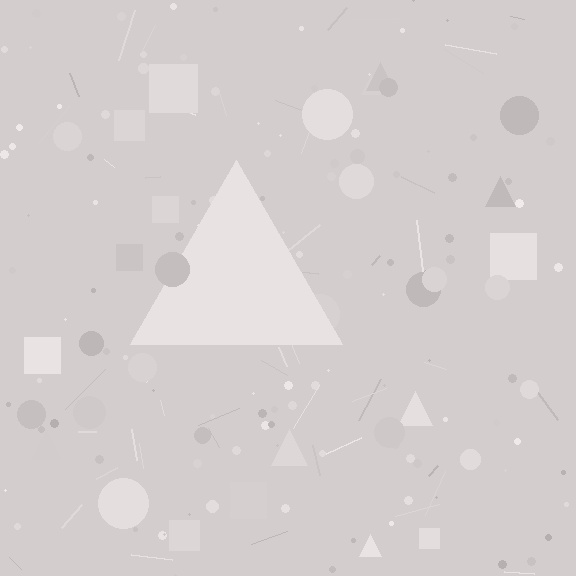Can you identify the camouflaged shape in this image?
The camouflaged shape is a triangle.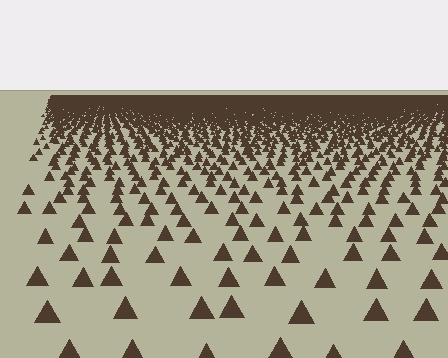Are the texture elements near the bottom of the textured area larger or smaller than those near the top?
Larger. Near the bottom, elements are closer to the viewer and appear at a bigger on-screen size.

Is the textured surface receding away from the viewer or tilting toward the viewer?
The surface is receding away from the viewer. Texture elements get smaller and denser toward the top.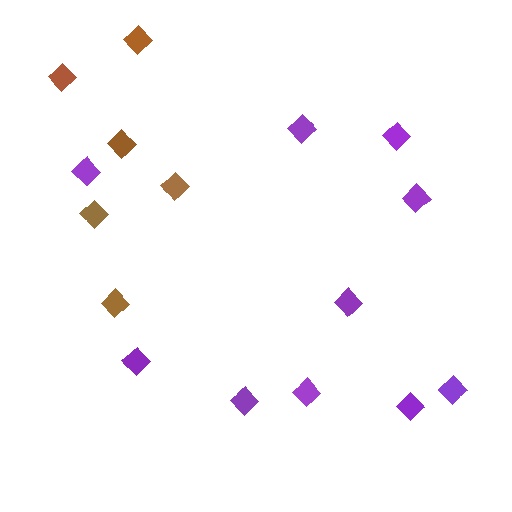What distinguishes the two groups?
There are 2 groups: one group of brown diamonds (6) and one group of purple diamonds (10).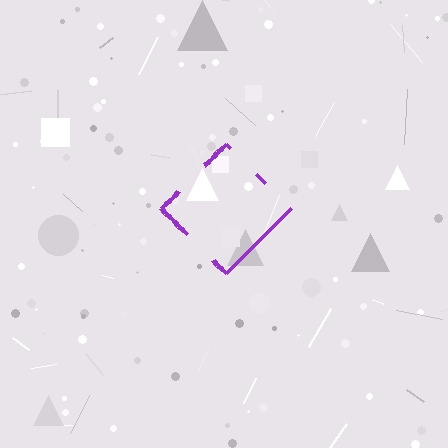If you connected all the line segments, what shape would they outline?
They would outline a diamond.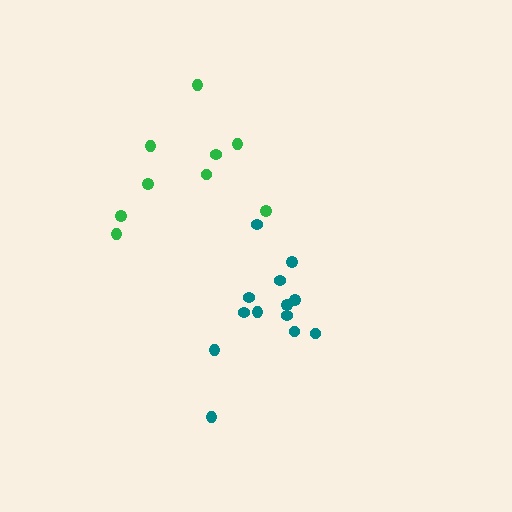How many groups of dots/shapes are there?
There are 2 groups.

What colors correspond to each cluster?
The clusters are colored: teal, green.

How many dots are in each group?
Group 1: 13 dots, Group 2: 9 dots (22 total).